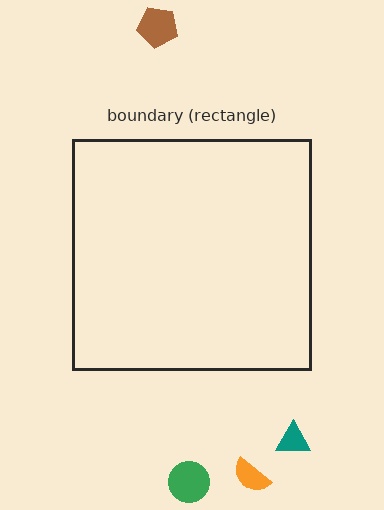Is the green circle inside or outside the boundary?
Outside.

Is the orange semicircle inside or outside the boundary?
Outside.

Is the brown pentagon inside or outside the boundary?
Outside.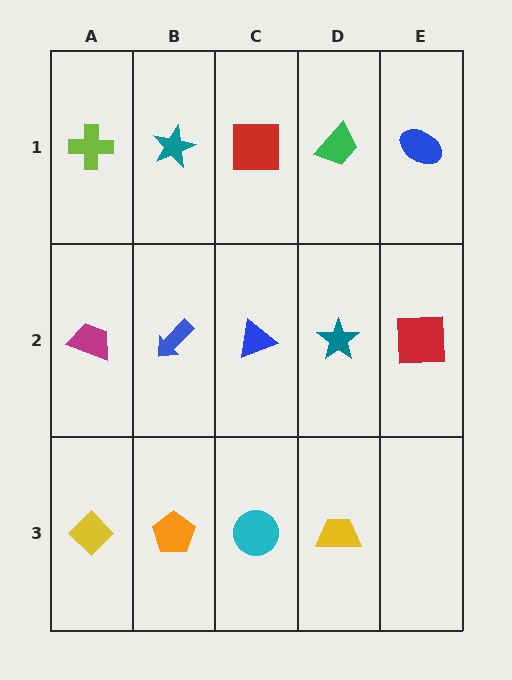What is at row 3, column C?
A cyan circle.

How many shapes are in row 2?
5 shapes.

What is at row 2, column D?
A teal star.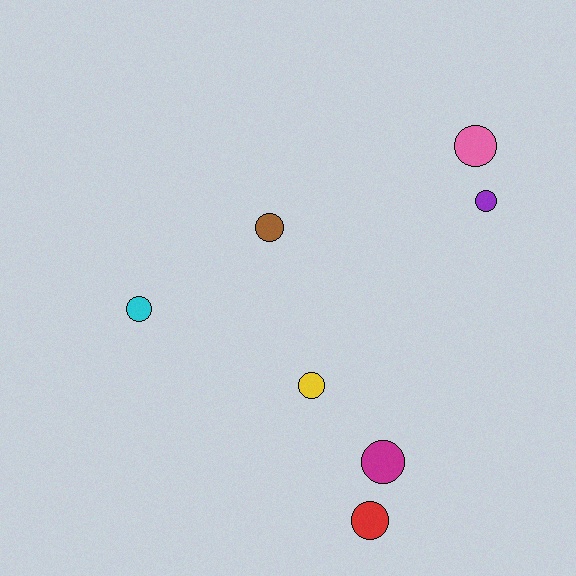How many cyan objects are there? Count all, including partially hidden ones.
There is 1 cyan object.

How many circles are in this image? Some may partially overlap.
There are 7 circles.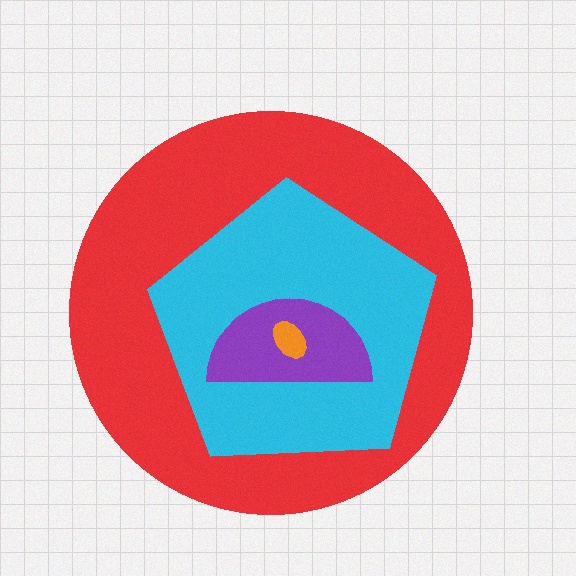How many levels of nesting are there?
4.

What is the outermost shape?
The red circle.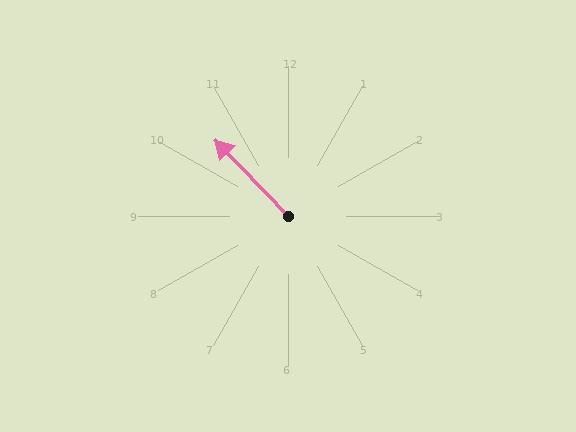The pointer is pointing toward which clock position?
Roughly 11 o'clock.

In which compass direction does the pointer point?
Northwest.